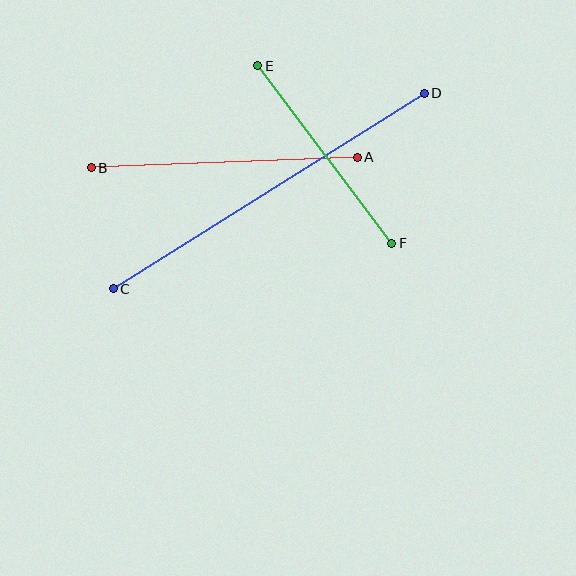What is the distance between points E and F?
The distance is approximately 223 pixels.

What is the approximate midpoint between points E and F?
The midpoint is at approximately (325, 154) pixels.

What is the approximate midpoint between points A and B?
The midpoint is at approximately (224, 162) pixels.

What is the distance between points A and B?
The distance is approximately 266 pixels.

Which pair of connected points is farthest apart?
Points C and D are farthest apart.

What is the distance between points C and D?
The distance is approximately 368 pixels.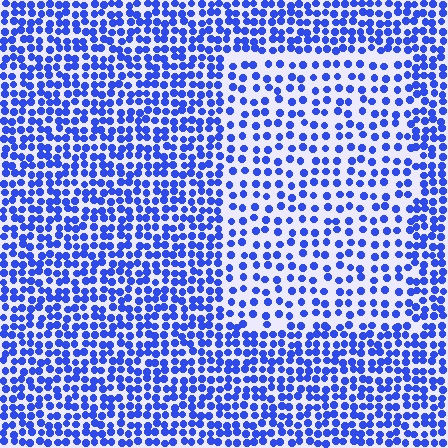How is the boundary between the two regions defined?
The boundary is defined by a change in element density (approximately 1.8x ratio). All elements are the same color, size, and shape.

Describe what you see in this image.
The image contains small blue elements arranged at two different densities. A rectangle-shaped region is visible where the elements are less densely packed than the surrounding area.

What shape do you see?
I see a rectangle.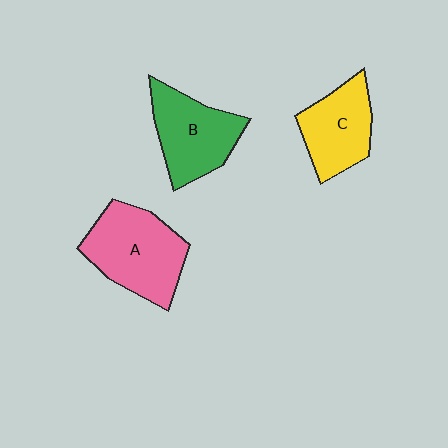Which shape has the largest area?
Shape A (pink).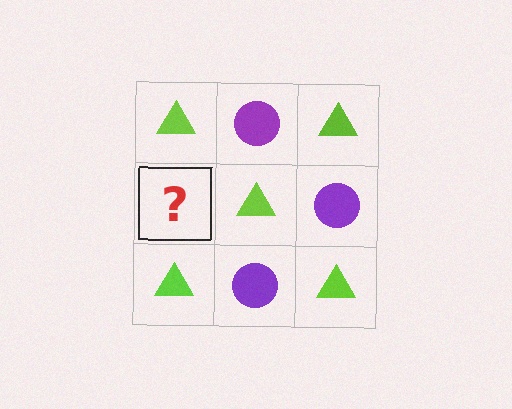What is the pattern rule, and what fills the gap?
The rule is that it alternates lime triangle and purple circle in a checkerboard pattern. The gap should be filled with a purple circle.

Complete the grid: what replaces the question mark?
The question mark should be replaced with a purple circle.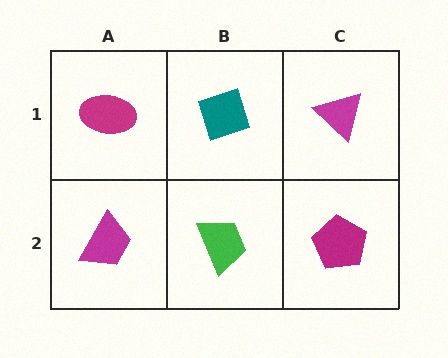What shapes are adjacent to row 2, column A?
A magenta ellipse (row 1, column A), a green trapezoid (row 2, column B).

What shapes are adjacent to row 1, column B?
A green trapezoid (row 2, column B), a magenta ellipse (row 1, column A), a magenta triangle (row 1, column C).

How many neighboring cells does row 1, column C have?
2.